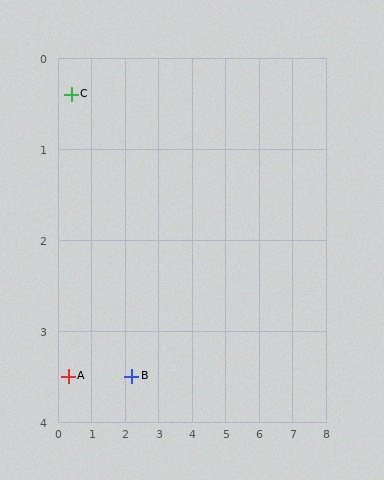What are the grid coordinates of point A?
Point A is at approximately (0.3, 3.5).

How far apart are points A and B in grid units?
Points A and B are about 1.9 grid units apart.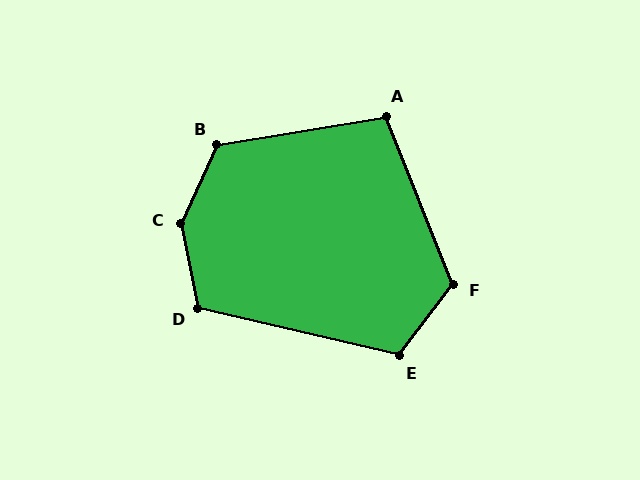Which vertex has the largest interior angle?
C, at approximately 144 degrees.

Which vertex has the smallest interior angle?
A, at approximately 102 degrees.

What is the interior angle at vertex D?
Approximately 114 degrees (obtuse).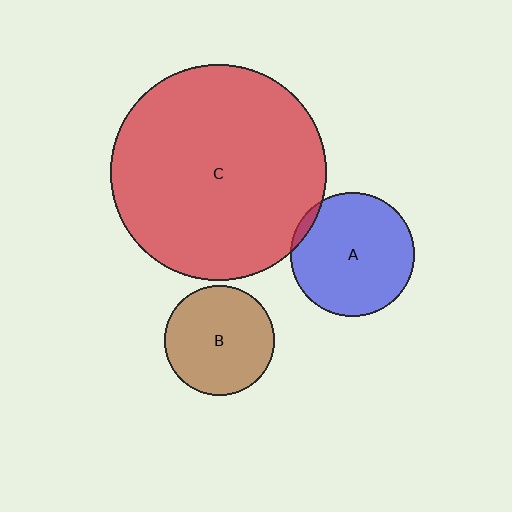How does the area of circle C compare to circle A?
Approximately 3.1 times.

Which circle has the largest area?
Circle C (red).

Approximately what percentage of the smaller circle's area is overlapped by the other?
Approximately 5%.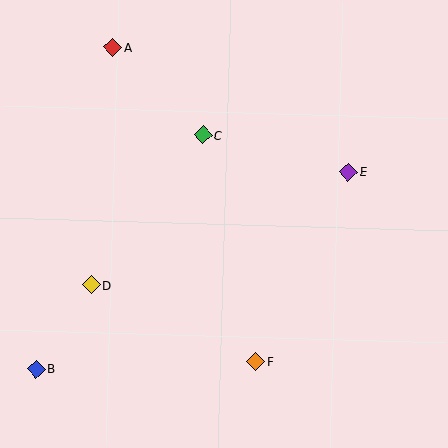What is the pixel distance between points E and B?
The distance between E and B is 370 pixels.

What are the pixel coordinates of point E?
Point E is at (349, 172).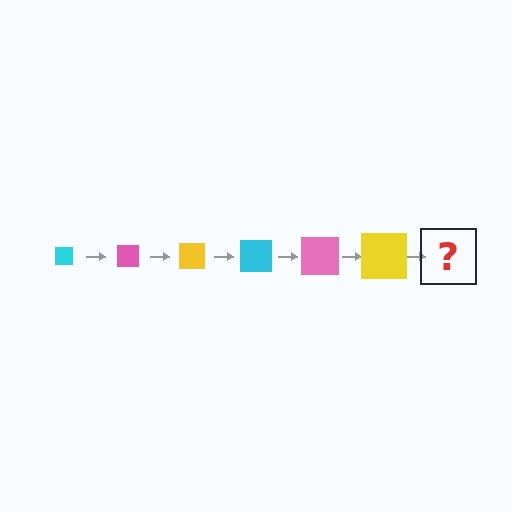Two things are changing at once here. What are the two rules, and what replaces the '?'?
The two rules are that the square grows larger each step and the color cycles through cyan, pink, and yellow. The '?' should be a cyan square, larger than the previous one.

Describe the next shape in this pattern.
It should be a cyan square, larger than the previous one.